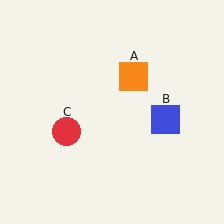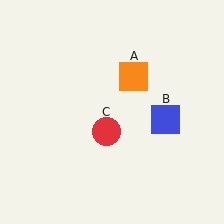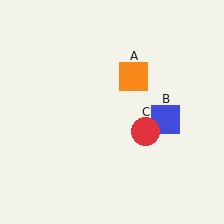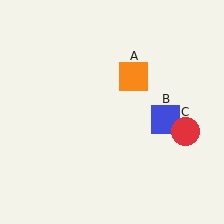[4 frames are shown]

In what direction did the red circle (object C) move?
The red circle (object C) moved right.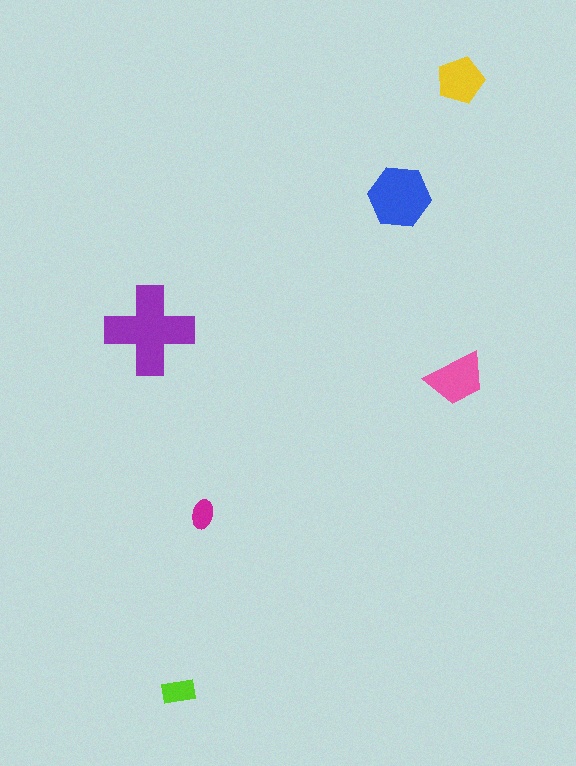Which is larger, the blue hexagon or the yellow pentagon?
The blue hexagon.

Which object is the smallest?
The magenta ellipse.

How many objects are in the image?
There are 6 objects in the image.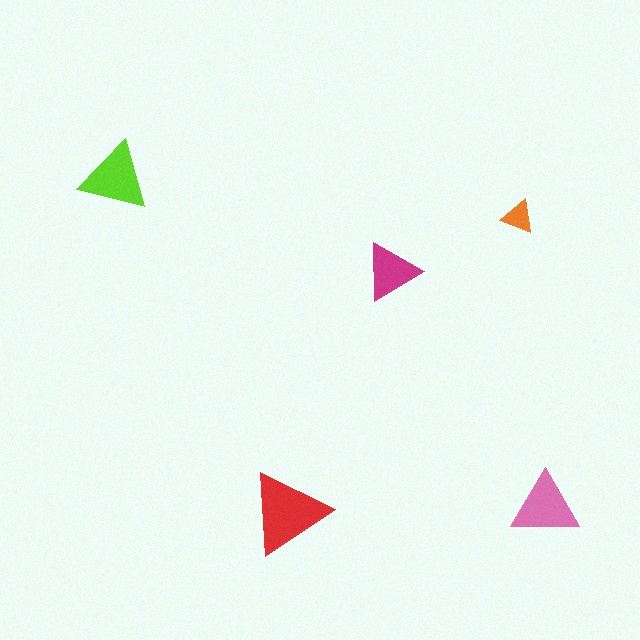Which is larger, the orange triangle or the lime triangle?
The lime one.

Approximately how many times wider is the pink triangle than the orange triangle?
About 2 times wider.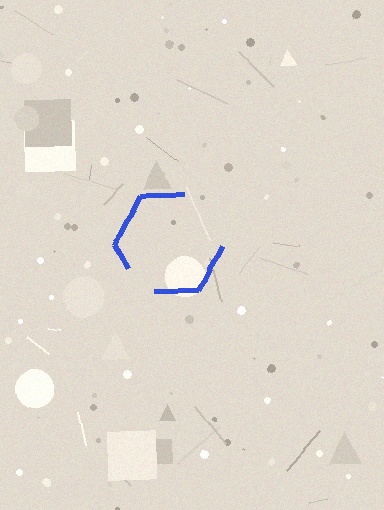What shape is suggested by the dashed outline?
The dashed outline suggests a hexagon.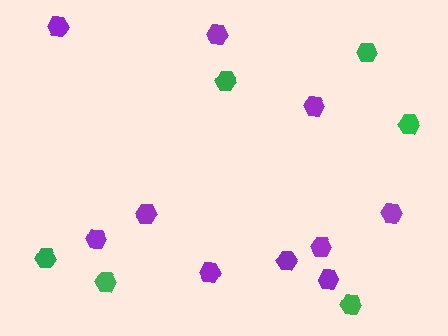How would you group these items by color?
There are 2 groups: one group of green hexagons (6) and one group of purple hexagons (10).